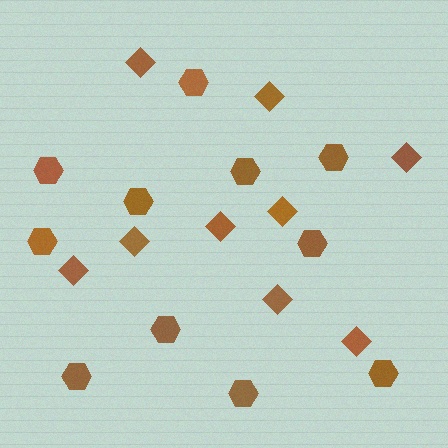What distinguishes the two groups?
There are 2 groups: one group of diamonds (9) and one group of hexagons (11).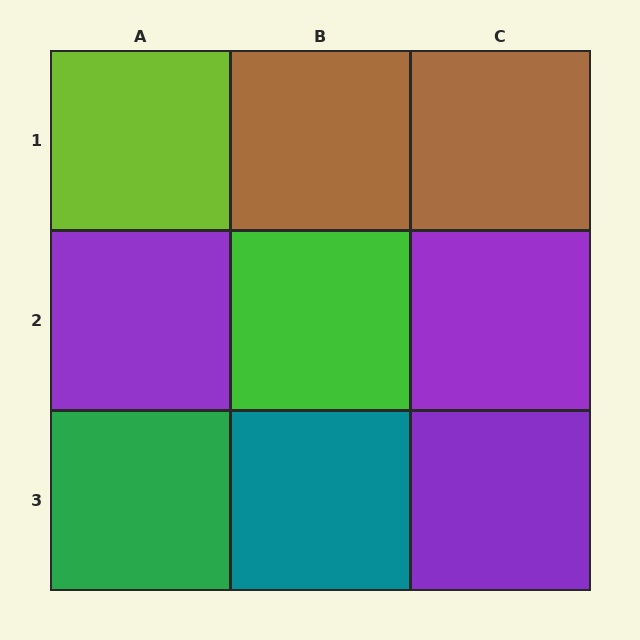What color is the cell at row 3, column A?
Green.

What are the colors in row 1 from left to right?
Lime, brown, brown.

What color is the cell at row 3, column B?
Teal.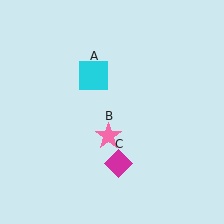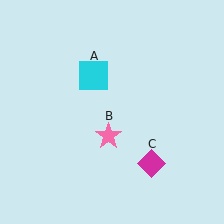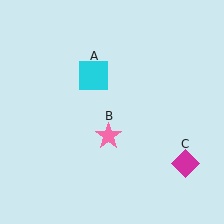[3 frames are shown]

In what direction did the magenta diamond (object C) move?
The magenta diamond (object C) moved right.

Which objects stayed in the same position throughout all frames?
Cyan square (object A) and pink star (object B) remained stationary.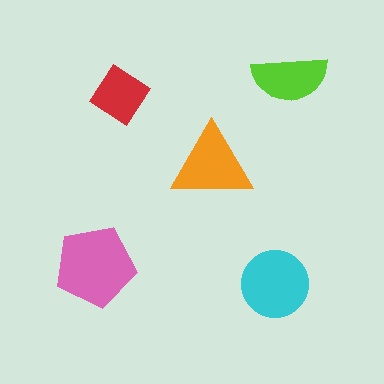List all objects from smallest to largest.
The red diamond, the lime semicircle, the orange triangle, the cyan circle, the pink pentagon.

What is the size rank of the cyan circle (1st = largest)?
2nd.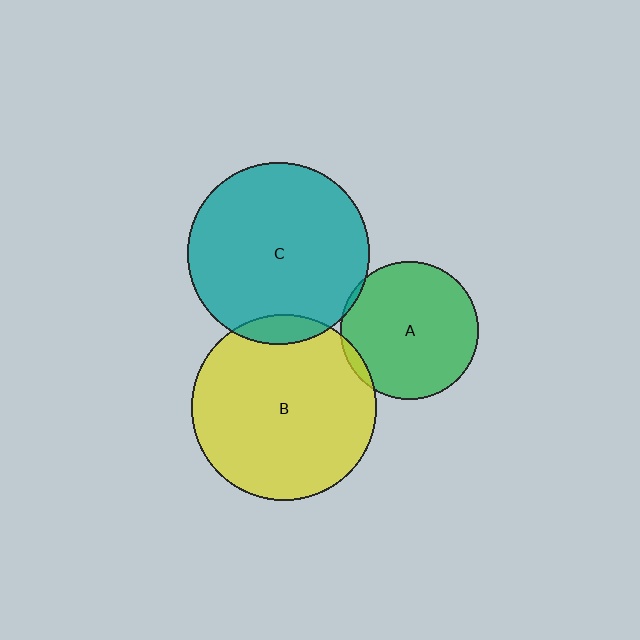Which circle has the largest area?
Circle B (yellow).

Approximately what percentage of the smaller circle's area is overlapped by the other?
Approximately 10%.